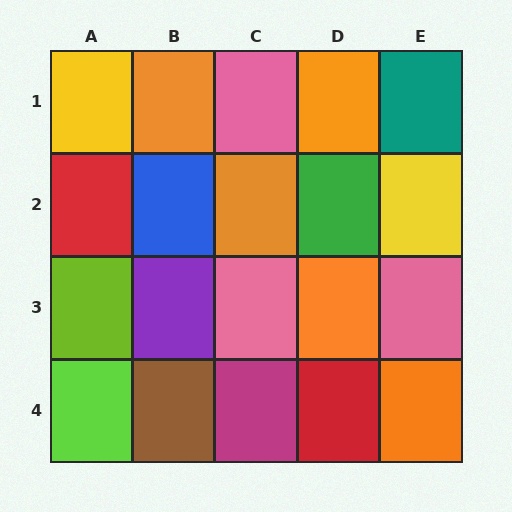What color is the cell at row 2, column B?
Blue.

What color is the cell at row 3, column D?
Orange.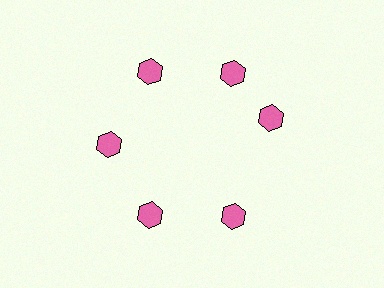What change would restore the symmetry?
The symmetry would be restored by rotating it back into even spacing with its neighbors so that all 6 hexagons sit at equal angles and equal distance from the center.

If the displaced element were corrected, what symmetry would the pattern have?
It would have 6-fold rotational symmetry — the pattern would map onto itself every 60 degrees.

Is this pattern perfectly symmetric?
No. The 6 pink hexagons are arranged in a ring, but one element near the 3 o'clock position is rotated out of alignment along the ring, breaking the 6-fold rotational symmetry.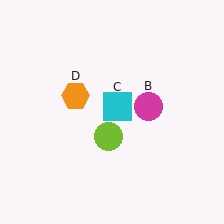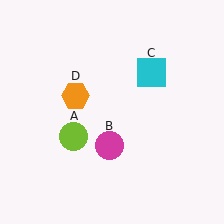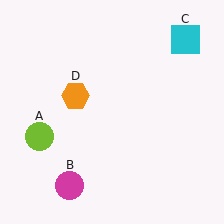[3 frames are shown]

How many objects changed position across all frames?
3 objects changed position: lime circle (object A), magenta circle (object B), cyan square (object C).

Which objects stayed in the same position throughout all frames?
Orange hexagon (object D) remained stationary.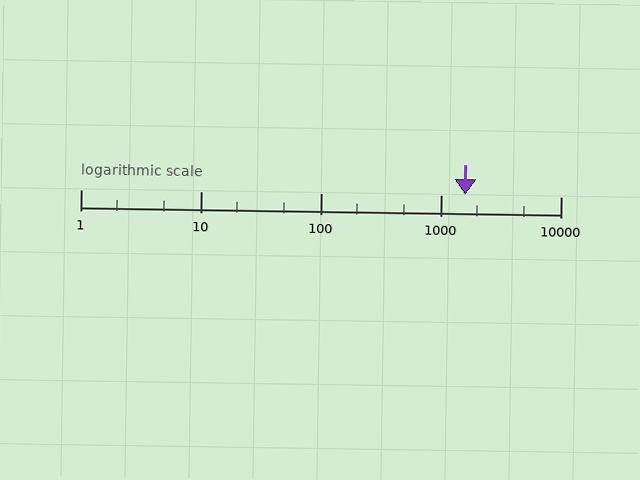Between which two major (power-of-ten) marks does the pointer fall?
The pointer is between 1000 and 10000.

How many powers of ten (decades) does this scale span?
The scale spans 4 decades, from 1 to 10000.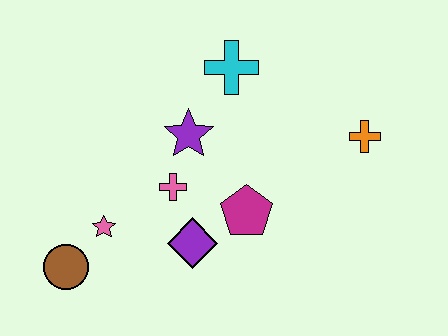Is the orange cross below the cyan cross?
Yes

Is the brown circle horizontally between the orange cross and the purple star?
No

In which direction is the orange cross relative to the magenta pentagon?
The orange cross is to the right of the magenta pentagon.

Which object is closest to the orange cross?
The magenta pentagon is closest to the orange cross.